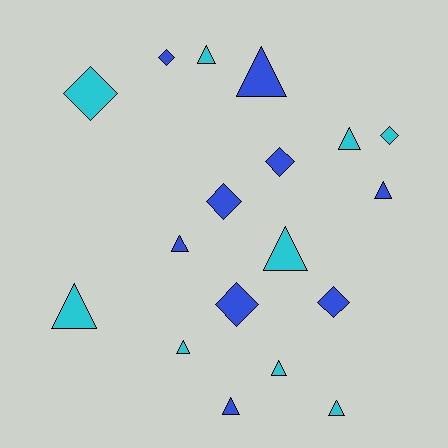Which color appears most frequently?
Blue, with 9 objects.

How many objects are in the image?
There are 18 objects.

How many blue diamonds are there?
There are 5 blue diamonds.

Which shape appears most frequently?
Triangle, with 11 objects.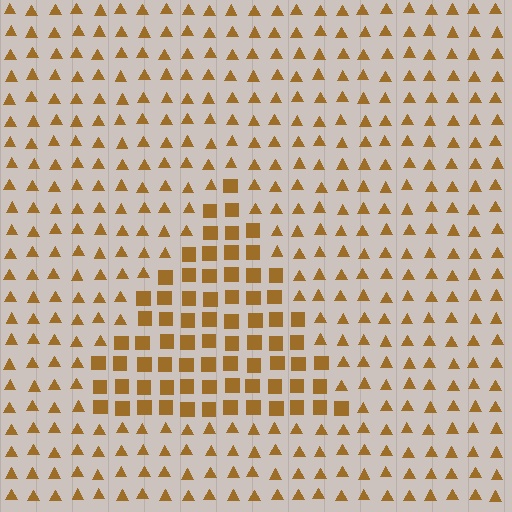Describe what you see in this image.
The image is filled with small brown elements arranged in a uniform grid. A triangle-shaped region contains squares, while the surrounding area contains triangles. The boundary is defined purely by the change in element shape.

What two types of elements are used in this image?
The image uses squares inside the triangle region and triangles outside it.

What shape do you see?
I see a triangle.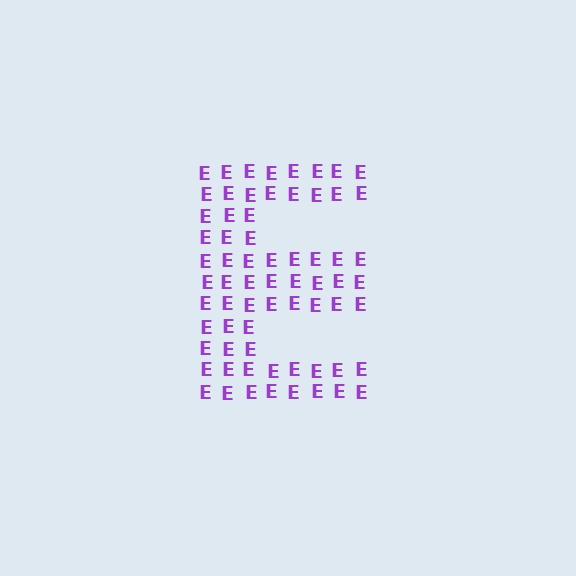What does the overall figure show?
The overall figure shows the letter E.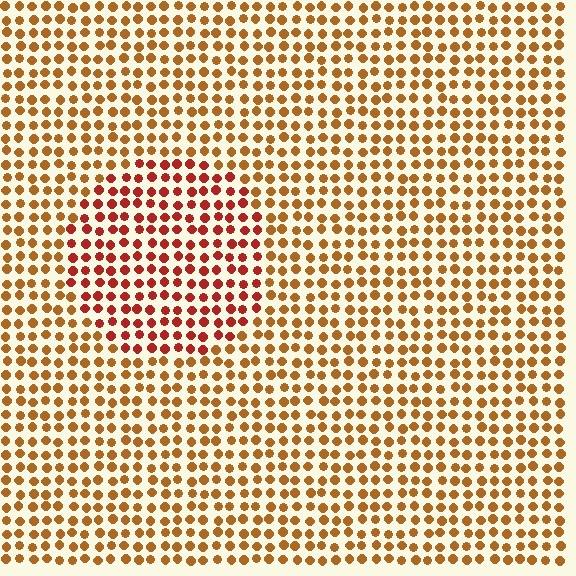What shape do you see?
I see a circle.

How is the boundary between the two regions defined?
The boundary is defined purely by a slight shift in hue (about 30 degrees). Spacing, size, and orientation are identical on both sides.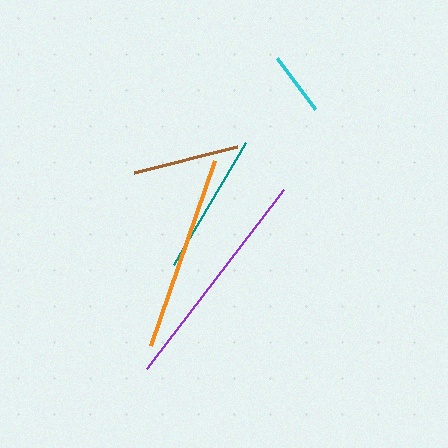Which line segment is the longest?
The purple line is the longest at approximately 225 pixels.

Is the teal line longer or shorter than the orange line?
The orange line is longer than the teal line.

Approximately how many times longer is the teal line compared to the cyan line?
The teal line is approximately 2.2 times the length of the cyan line.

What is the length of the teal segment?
The teal segment is approximately 141 pixels long.